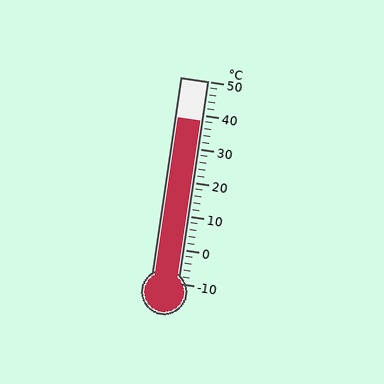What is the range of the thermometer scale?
The thermometer scale ranges from -10°C to 50°C.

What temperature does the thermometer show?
The thermometer shows approximately 38°C.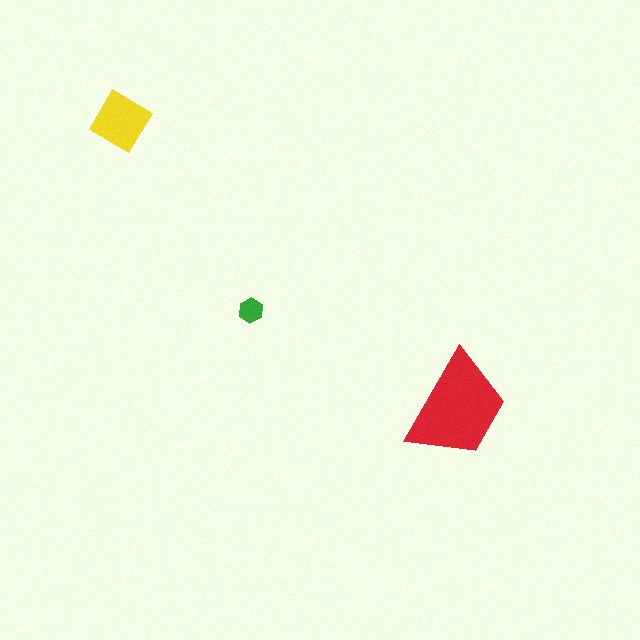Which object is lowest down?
The red trapezoid is bottommost.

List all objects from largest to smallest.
The red trapezoid, the yellow diamond, the green hexagon.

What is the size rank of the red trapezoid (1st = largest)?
1st.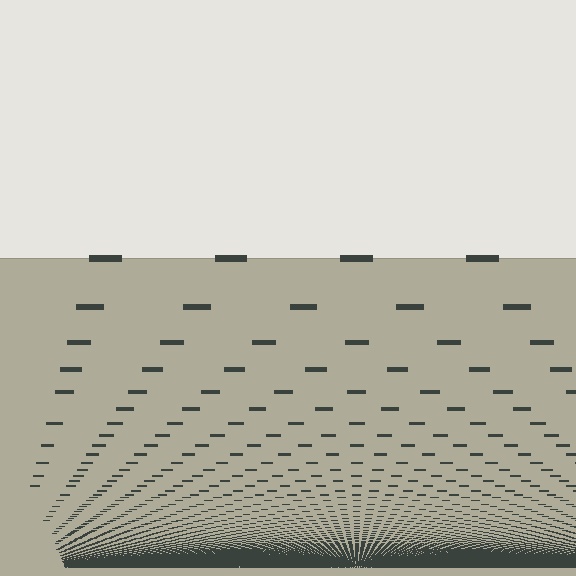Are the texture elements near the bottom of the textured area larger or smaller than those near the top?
Smaller. The gradient is inverted — elements near the bottom are smaller and denser.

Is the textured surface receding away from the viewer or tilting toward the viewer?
The surface appears to tilt toward the viewer. Texture elements get larger and sparser toward the top.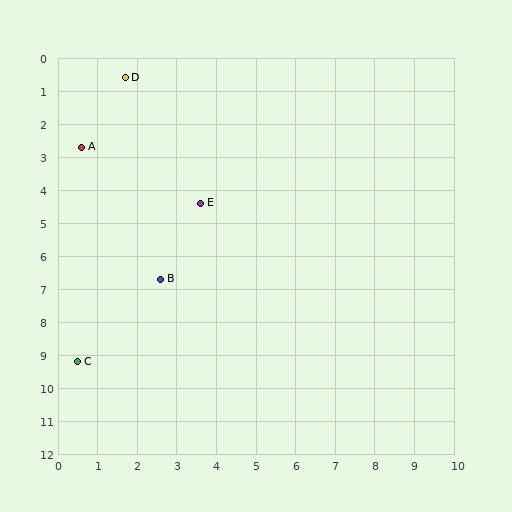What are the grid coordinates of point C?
Point C is at approximately (0.5, 9.2).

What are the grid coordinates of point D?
Point D is at approximately (1.7, 0.6).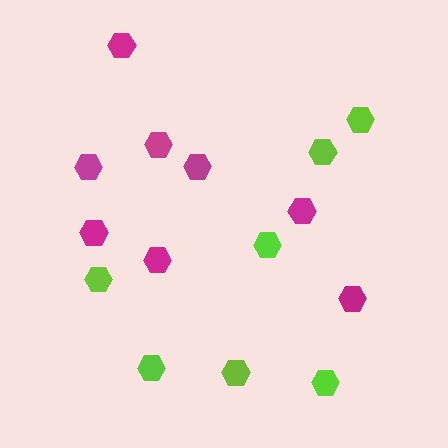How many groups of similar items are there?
There are 2 groups: one group of magenta hexagons (8) and one group of lime hexagons (7).